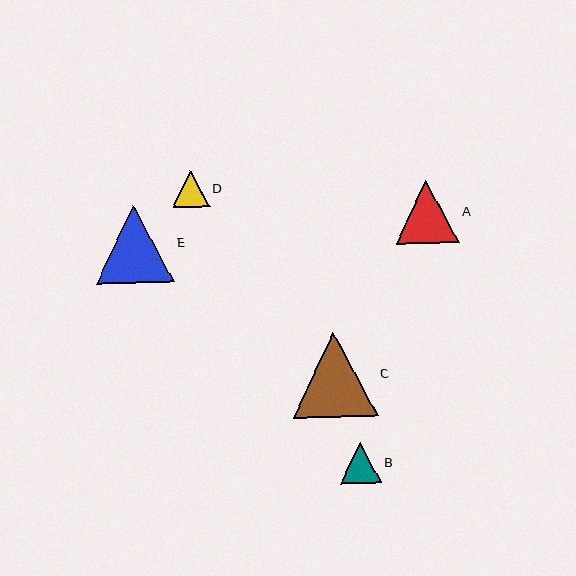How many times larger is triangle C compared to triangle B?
Triangle C is approximately 2.1 times the size of triangle B.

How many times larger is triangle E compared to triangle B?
Triangle E is approximately 1.9 times the size of triangle B.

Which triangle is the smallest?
Triangle D is the smallest with a size of approximately 37 pixels.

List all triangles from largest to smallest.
From largest to smallest: C, E, A, B, D.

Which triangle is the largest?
Triangle C is the largest with a size of approximately 85 pixels.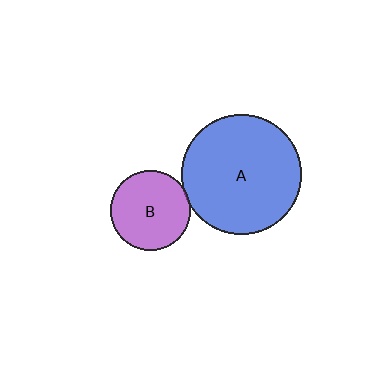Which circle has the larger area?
Circle A (blue).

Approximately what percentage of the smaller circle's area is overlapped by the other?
Approximately 5%.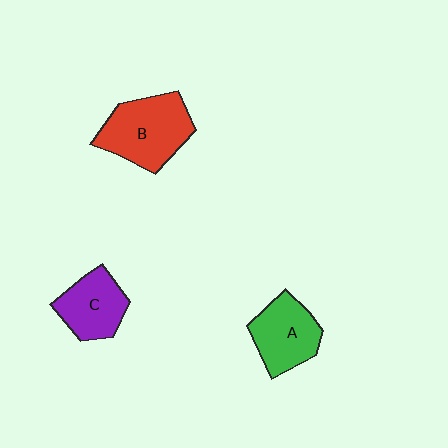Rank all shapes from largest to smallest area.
From largest to smallest: B (red), A (green), C (purple).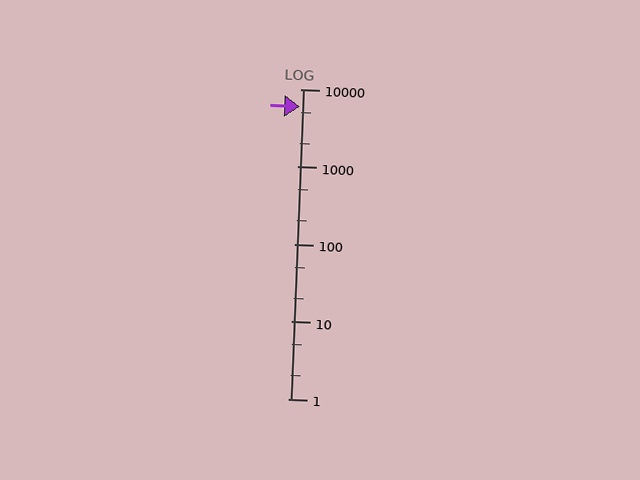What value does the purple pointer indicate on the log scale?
The pointer indicates approximately 5900.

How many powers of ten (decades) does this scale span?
The scale spans 4 decades, from 1 to 10000.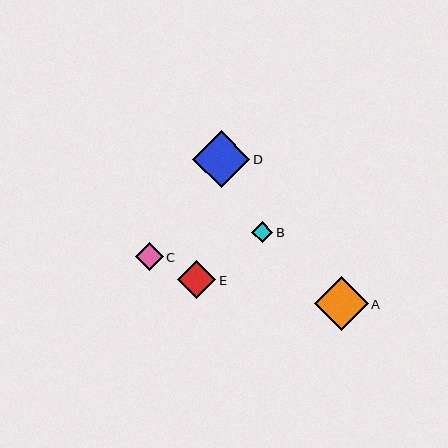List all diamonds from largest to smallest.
From largest to smallest: D, A, E, C, B.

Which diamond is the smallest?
Diamond B is the smallest with a size of approximately 21 pixels.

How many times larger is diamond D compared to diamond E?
Diamond D is approximately 1.5 times the size of diamond E.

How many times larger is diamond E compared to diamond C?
Diamond E is approximately 1.3 times the size of diamond C.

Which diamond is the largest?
Diamond D is the largest with a size of approximately 57 pixels.